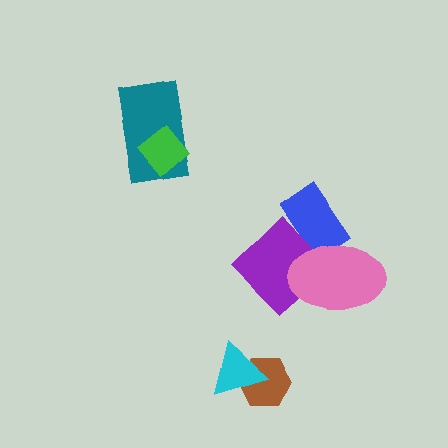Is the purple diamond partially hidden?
Yes, it is partially covered by another shape.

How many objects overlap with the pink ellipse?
2 objects overlap with the pink ellipse.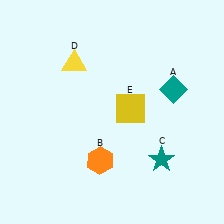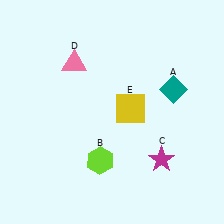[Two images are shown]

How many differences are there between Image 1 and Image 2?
There are 3 differences between the two images.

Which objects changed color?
B changed from orange to lime. C changed from teal to magenta. D changed from yellow to pink.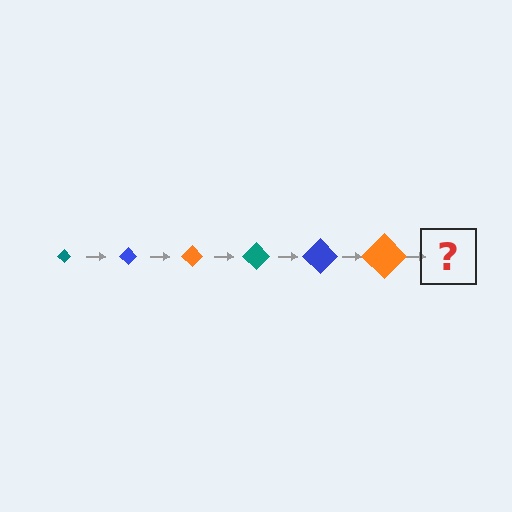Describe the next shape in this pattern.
It should be a teal diamond, larger than the previous one.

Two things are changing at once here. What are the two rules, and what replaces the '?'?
The two rules are that the diamond grows larger each step and the color cycles through teal, blue, and orange. The '?' should be a teal diamond, larger than the previous one.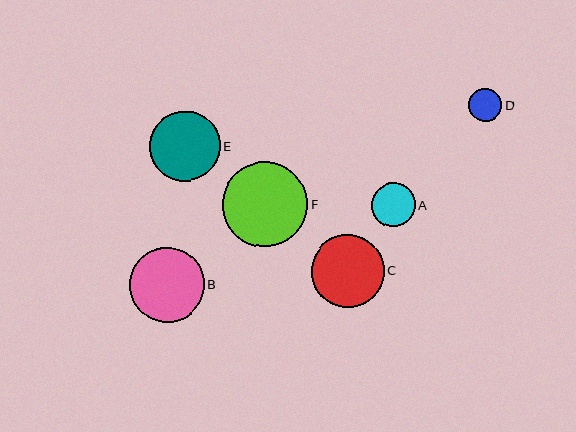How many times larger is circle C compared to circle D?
Circle C is approximately 2.2 times the size of circle D.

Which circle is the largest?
Circle F is the largest with a size of approximately 85 pixels.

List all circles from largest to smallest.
From largest to smallest: F, B, C, E, A, D.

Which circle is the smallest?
Circle D is the smallest with a size of approximately 33 pixels.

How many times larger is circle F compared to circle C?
Circle F is approximately 1.2 times the size of circle C.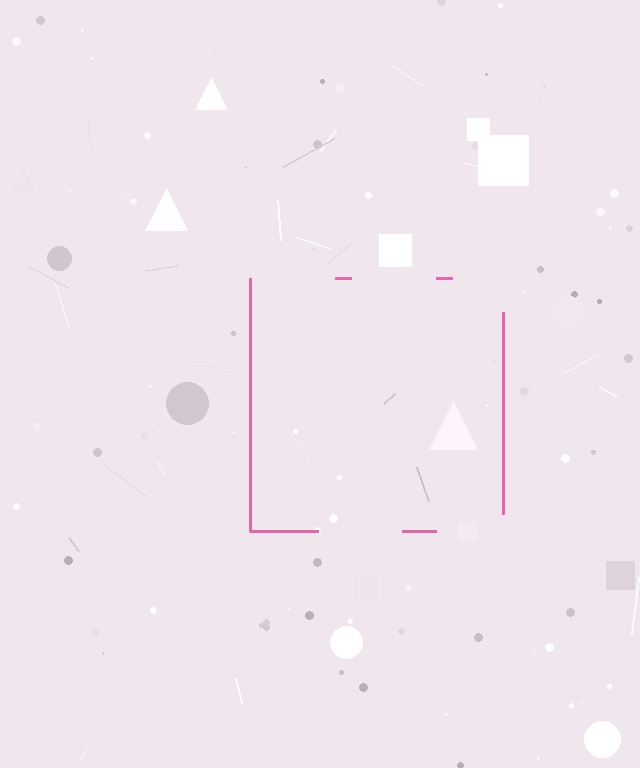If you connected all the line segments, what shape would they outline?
They would outline a square.